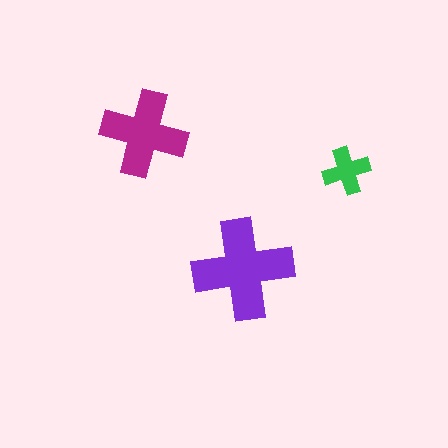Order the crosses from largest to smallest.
the purple one, the magenta one, the green one.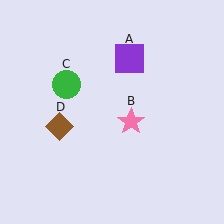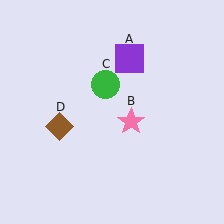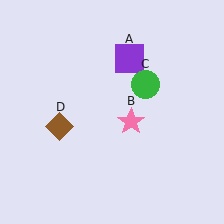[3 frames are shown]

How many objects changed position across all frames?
1 object changed position: green circle (object C).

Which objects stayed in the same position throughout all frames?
Purple square (object A) and pink star (object B) and brown diamond (object D) remained stationary.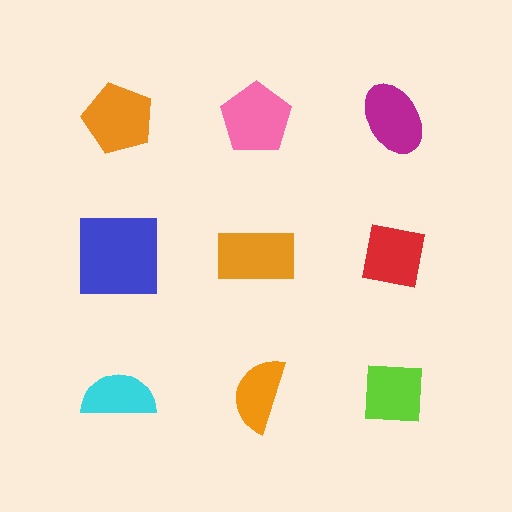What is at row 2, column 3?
A red square.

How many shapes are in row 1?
3 shapes.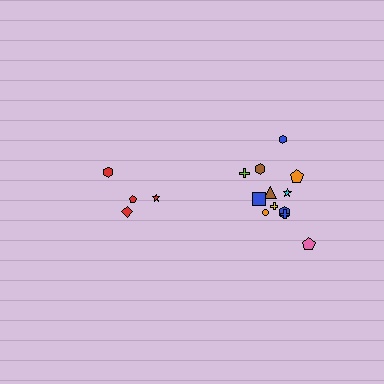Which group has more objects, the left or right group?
The right group.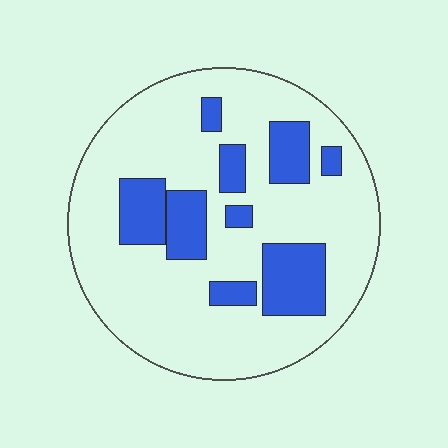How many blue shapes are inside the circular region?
9.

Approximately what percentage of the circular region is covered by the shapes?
Approximately 25%.